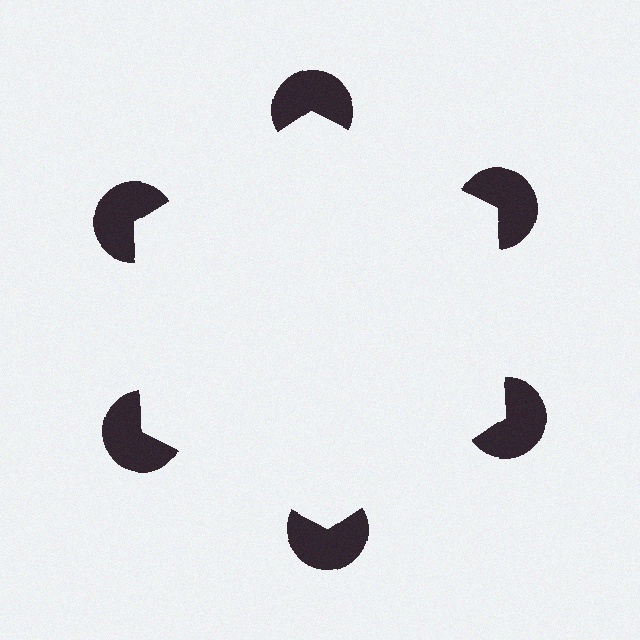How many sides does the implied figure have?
6 sides.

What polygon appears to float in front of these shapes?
An illusory hexagon — its edges are inferred from the aligned wedge cuts in the pac-man discs, not physically drawn.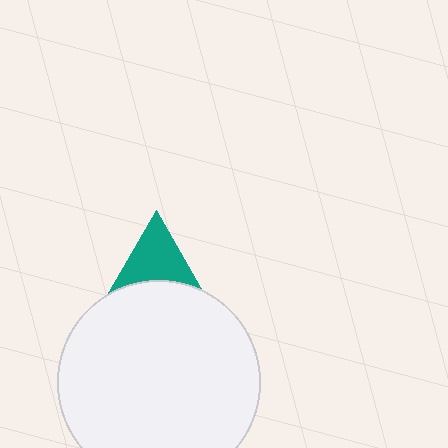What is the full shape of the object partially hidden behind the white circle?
The partially hidden object is a teal triangle.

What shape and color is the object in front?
The object in front is a white circle.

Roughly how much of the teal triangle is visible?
A small part of it is visible (roughly 42%).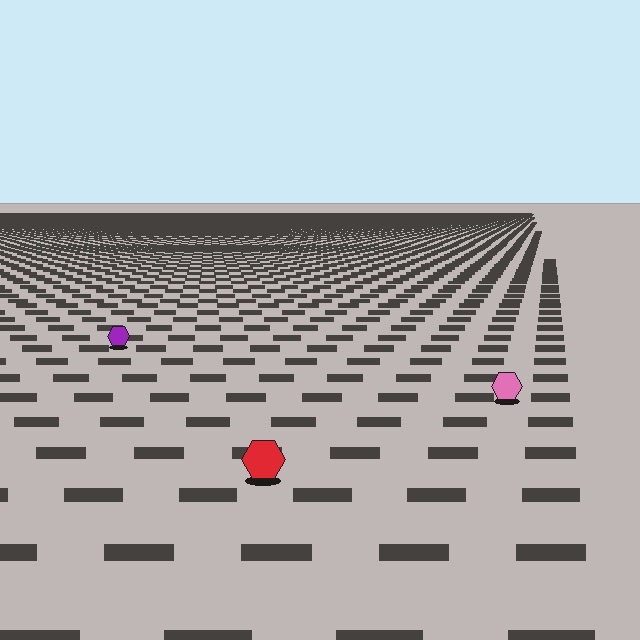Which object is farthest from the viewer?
The purple hexagon is farthest from the viewer. It appears smaller and the ground texture around it is denser.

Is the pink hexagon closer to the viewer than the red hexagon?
No. The red hexagon is closer — you can tell from the texture gradient: the ground texture is coarser near it.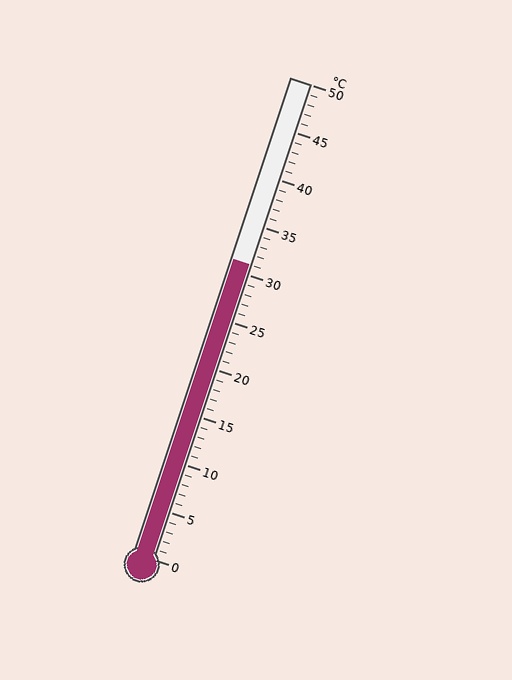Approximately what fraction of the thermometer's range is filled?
The thermometer is filled to approximately 60% of its range.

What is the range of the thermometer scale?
The thermometer scale ranges from 0°C to 50°C.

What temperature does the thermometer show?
The thermometer shows approximately 31°C.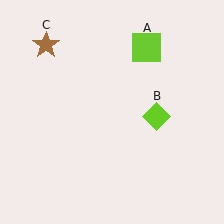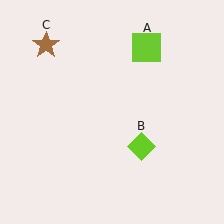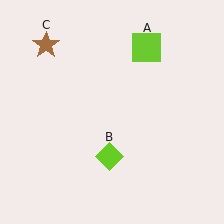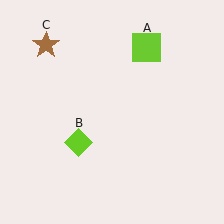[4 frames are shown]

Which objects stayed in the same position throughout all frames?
Lime square (object A) and brown star (object C) remained stationary.